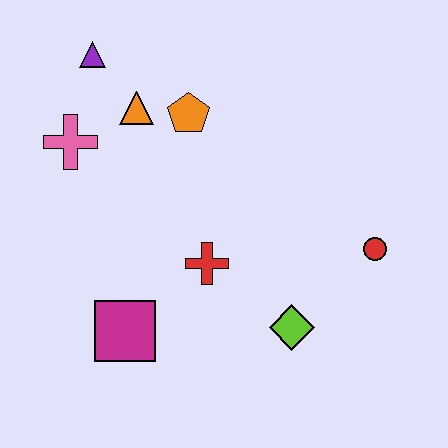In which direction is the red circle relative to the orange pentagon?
The red circle is to the right of the orange pentagon.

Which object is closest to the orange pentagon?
The orange triangle is closest to the orange pentagon.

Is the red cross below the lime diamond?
No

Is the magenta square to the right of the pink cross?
Yes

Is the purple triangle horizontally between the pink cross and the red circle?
Yes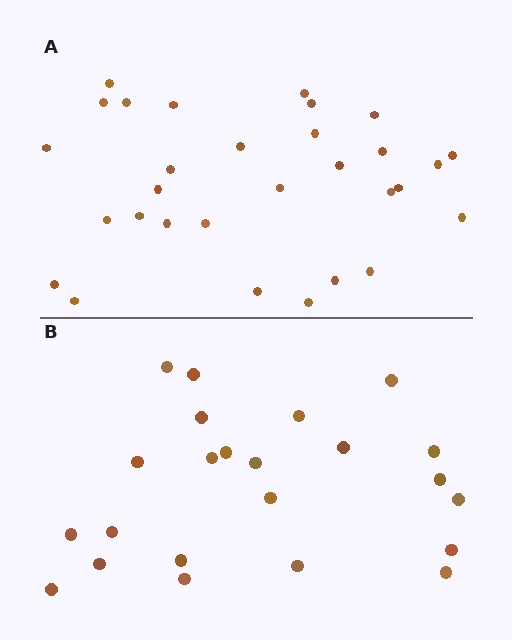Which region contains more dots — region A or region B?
Region A (the top region) has more dots.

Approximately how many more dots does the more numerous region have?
Region A has roughly 8 or so more dots than region B.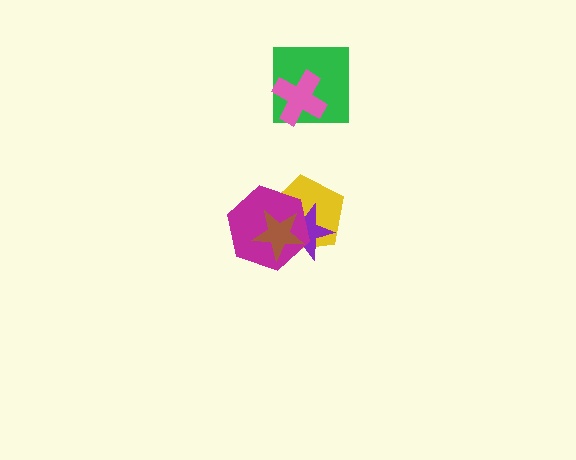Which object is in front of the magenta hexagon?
The brown star is in front of the magenta hexagon.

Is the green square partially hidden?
Yes, it is partially covered by another shape.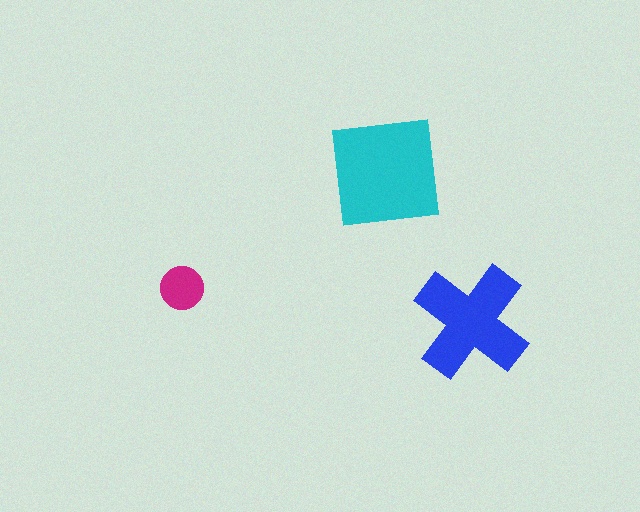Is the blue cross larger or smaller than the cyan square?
Smaller.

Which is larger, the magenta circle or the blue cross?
The blue cross.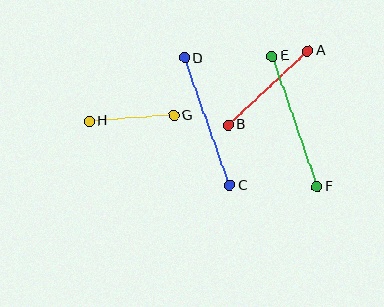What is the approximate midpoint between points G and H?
The midpoint is at approximately (131, 118) pixels.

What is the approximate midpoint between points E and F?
The midpoint is at approximately (295, 121) pixels.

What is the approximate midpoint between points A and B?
The midpoint is at approximately (268, 88) pixels.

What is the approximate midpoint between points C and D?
The midpoint is at approximately (207, 122) pixels.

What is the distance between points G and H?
The distance is approximately 85 pixels.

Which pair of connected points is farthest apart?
Points E and F are farthest apart.